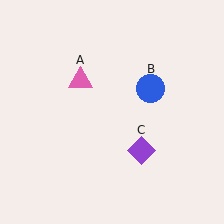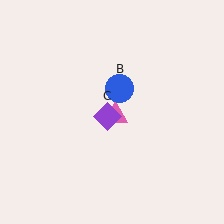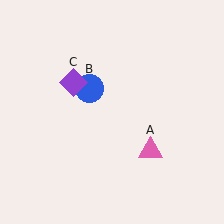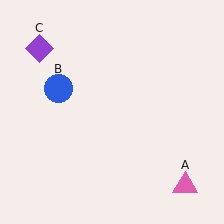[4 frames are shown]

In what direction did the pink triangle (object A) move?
The pink triangle (object A) moved down and to the right.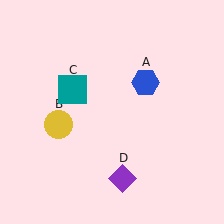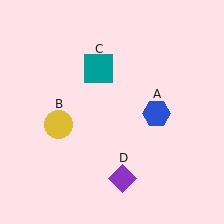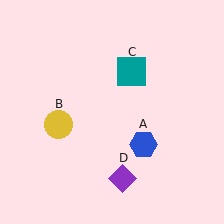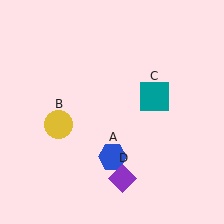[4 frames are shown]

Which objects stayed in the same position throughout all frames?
Yellow circle (object B) and purple diamond (object D) remained stationary.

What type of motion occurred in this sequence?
The blue hexagon (object A), teal square (object C) rotated clockwise around the center of the scene.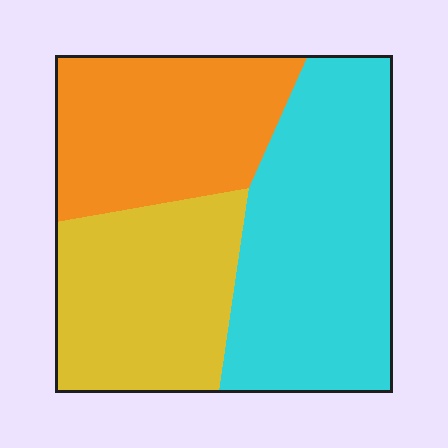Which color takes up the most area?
Cyan, at roughly 40%.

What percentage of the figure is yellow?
Yellow covers 29% of the figure.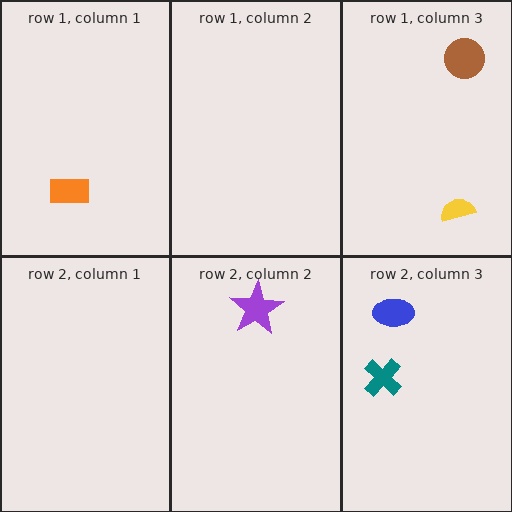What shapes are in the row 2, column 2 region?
The purple star.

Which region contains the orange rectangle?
The row 1, column 1 region.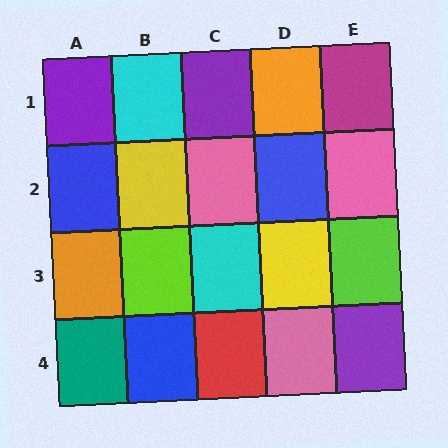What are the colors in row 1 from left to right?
Purple, cyan, purple, orange, magenta.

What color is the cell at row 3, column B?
Lime.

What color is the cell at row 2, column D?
Blue.